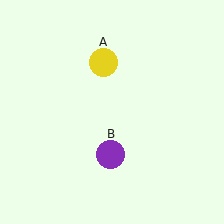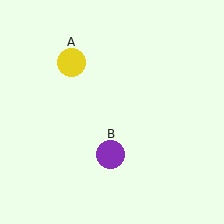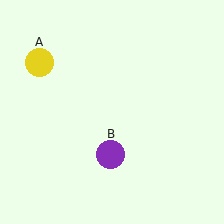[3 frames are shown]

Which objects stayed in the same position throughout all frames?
Purple circle (object B) remained stationary.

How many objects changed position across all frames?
1 object changed position: yellow circle (object A).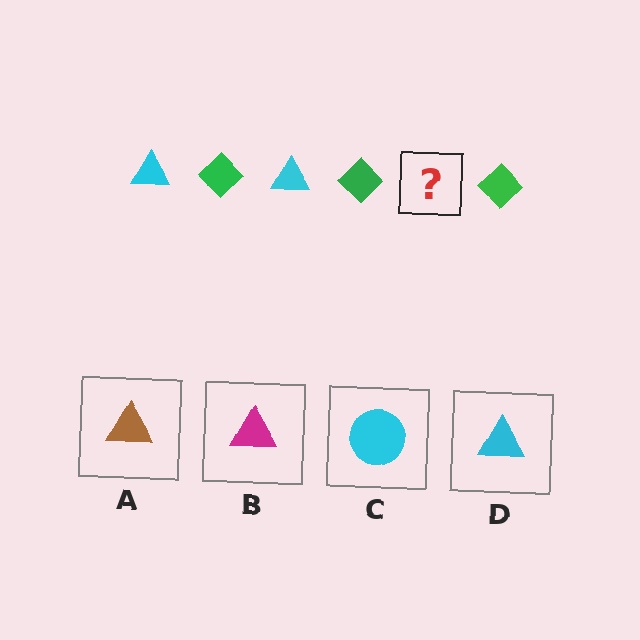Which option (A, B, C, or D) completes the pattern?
D.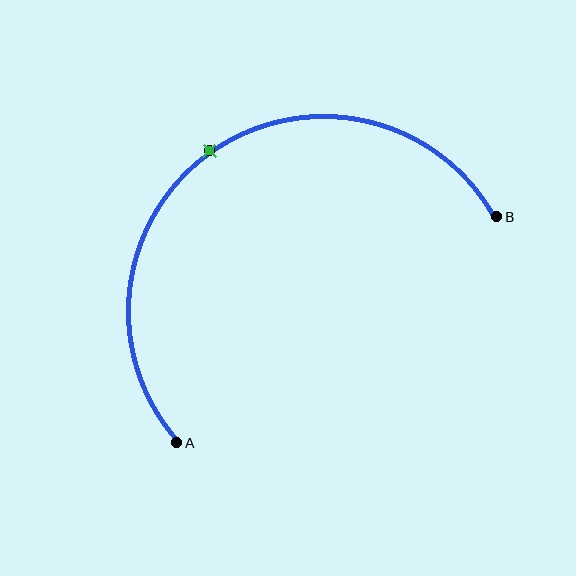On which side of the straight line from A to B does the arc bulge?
The arc bulges above and to the left of the straight line connecting A and B.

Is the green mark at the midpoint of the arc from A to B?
Yes. The green mark lies on the arc at equal arc-length from both A and B — it is the arc midpoint.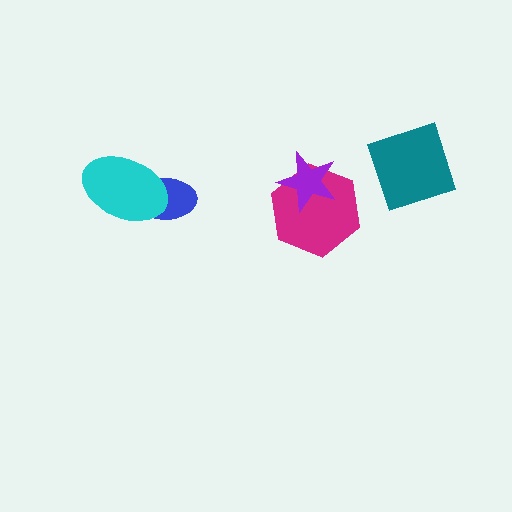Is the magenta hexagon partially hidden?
Yes, it is partially covered by another shape.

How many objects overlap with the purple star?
1 object overlaps with the purple star.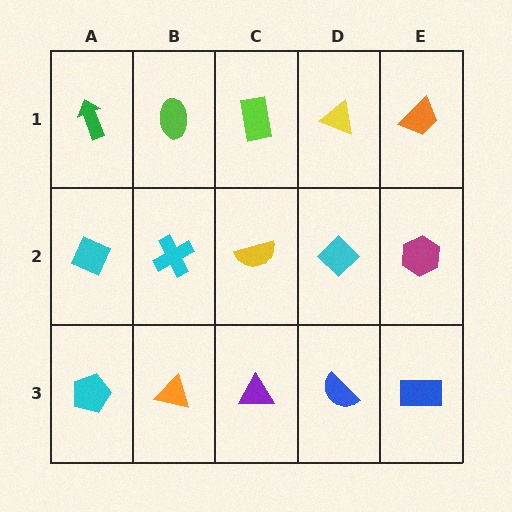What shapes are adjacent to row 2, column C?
A lime rectangle (row 1, column C), a purple triangle (row 3, column C), a cyan cross (row 2, column B), a cyan diamond (row 2, column D).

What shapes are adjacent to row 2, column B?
A lime ellipse (row 1, column B), an orange triangle (row 3, column B), a cyan diamond (row 2, column A), a yellow semicircle (row 2, column C).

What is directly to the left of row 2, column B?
A cyan diamond.